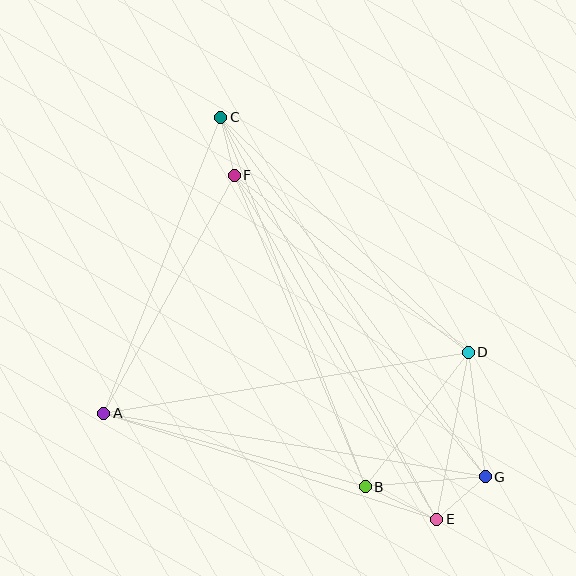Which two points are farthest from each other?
Points C and E are farthest from each other.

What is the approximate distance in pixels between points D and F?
The distance between D and F is approximately 293 pixels.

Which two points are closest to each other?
Points C and F are closest to each other.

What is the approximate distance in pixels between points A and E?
The distance between A and E is approximately 349 pixels.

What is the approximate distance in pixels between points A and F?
The distance between A and F is approximately 271 pixels.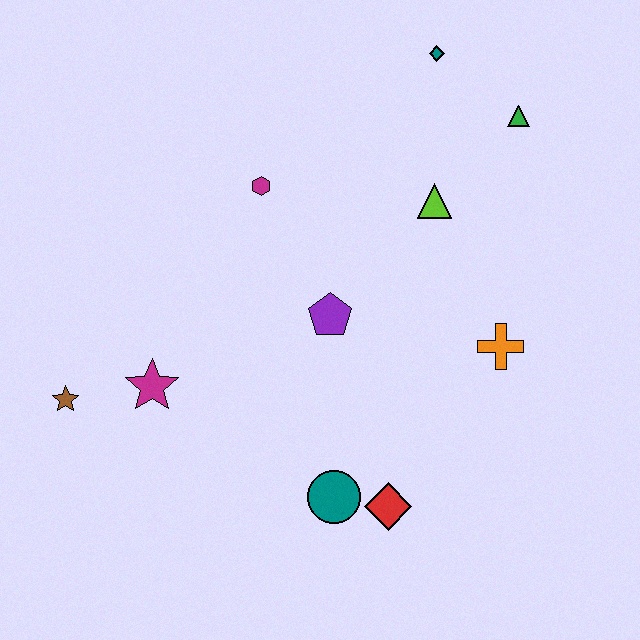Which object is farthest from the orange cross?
The brown star is farthest from the orange cross.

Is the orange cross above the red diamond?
Yes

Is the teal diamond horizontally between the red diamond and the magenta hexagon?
No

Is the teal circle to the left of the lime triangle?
Yes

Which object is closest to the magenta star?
The brown star is closest to the magenta star.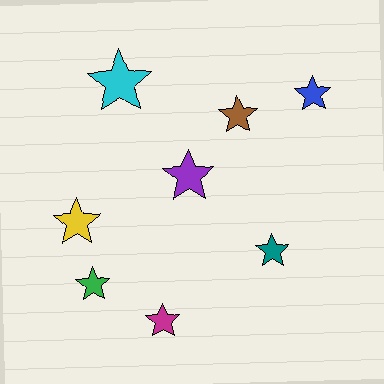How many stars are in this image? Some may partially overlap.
There are 8 stars.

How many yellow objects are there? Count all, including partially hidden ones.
There is 1 yellow object.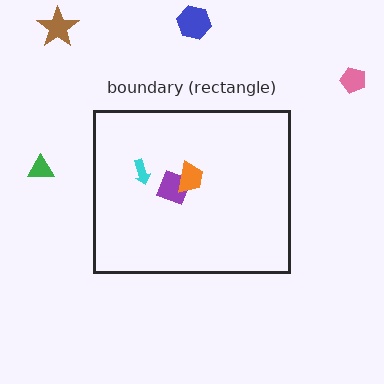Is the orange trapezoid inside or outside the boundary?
Inside.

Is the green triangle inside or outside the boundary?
Outside.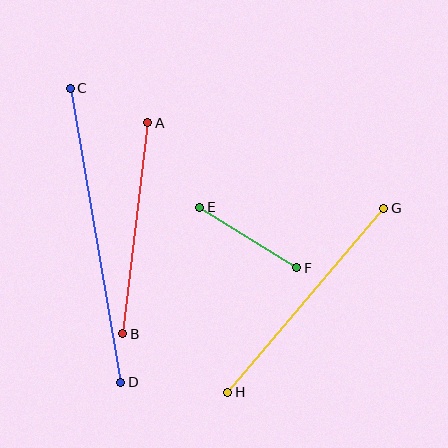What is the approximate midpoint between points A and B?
The midpoint is at approximately (135, 228) pixels.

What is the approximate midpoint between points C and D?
The midpoint is at approximately (95, 235) pixels.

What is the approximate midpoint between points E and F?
The midpoint is at approximately (248, 237) pixels.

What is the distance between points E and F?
The distance is approximately 114 pixels.